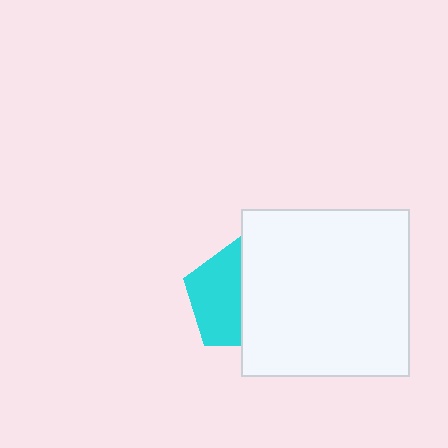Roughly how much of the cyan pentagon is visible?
About half of it is visible (roughly 51%).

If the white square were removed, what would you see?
You would see the complete cyan pentagon.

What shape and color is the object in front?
The object in front is a white square.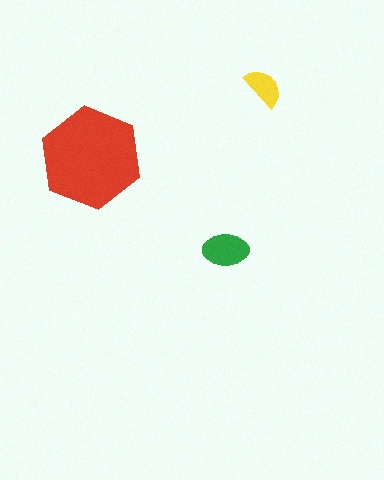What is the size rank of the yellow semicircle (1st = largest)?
3rd.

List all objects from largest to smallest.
The red hexagon, the green ellipse, the yellow semicircle.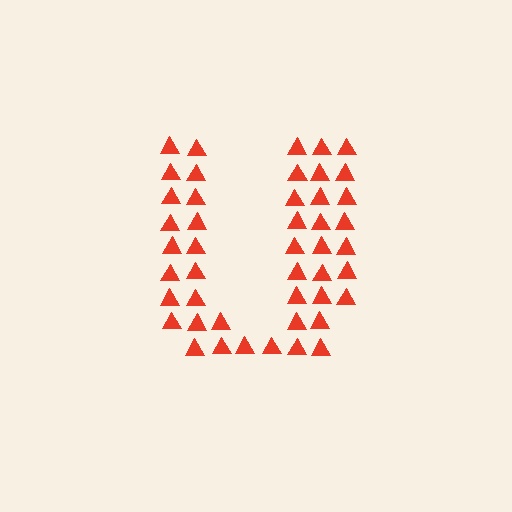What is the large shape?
The large shape is the letter U.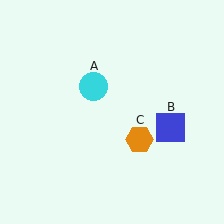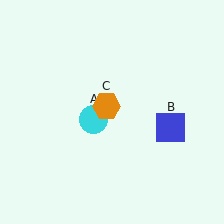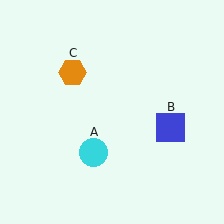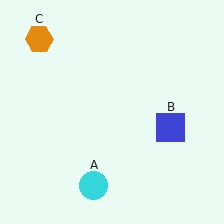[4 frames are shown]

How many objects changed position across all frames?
2 objects changed position: cyan circle (object A), orange hexagon (object C).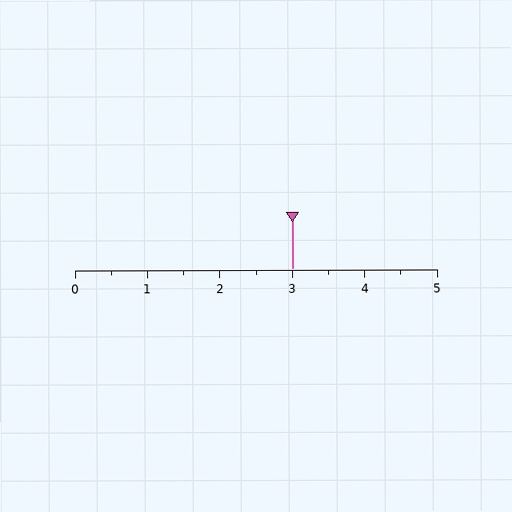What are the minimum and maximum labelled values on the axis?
The axis runs from 0 to 5.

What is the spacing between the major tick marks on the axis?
The major ticks are spaced 1 apart.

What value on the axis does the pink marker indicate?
The marker indicates approximately 3.